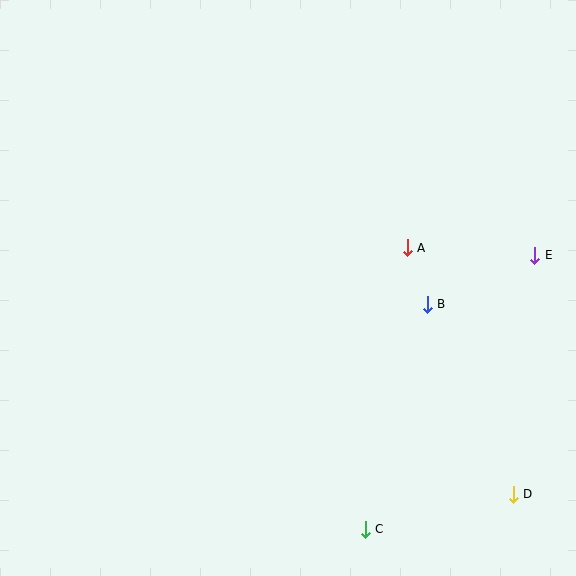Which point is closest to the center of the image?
Point A at (407, 248) is closest to the center.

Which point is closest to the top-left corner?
Point A is closest to the top-left corner.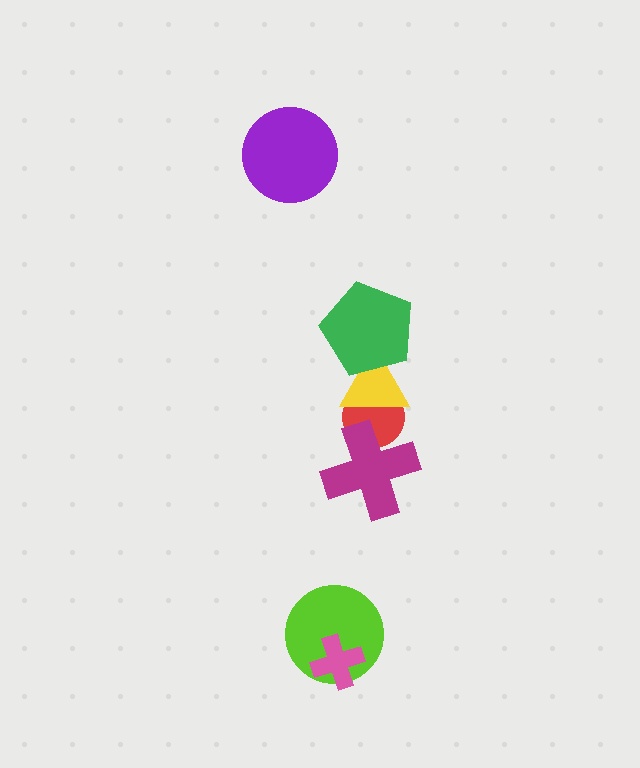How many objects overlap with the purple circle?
0 objects overlap with the purple circle.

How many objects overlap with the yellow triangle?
2 objects overlap with the yellow triangle.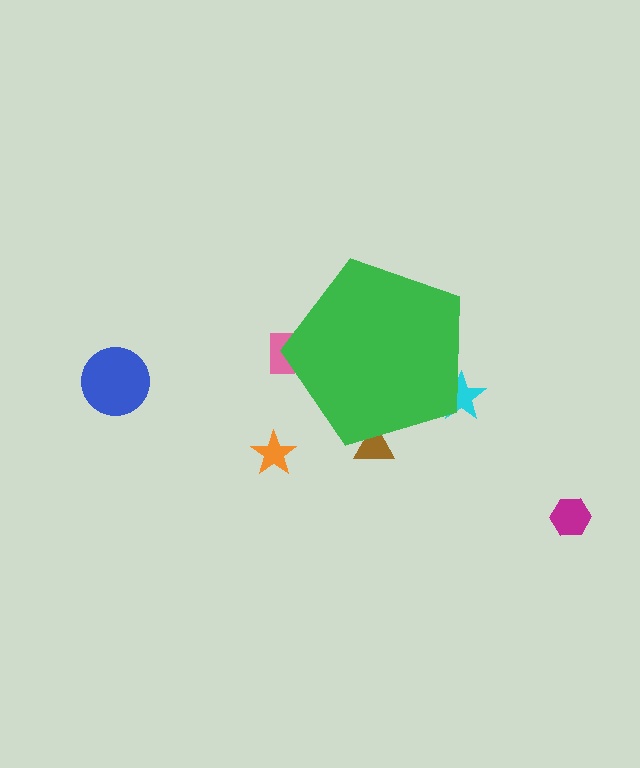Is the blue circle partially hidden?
No, the blue circle is fully visible.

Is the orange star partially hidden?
No, the orange star is fully visible.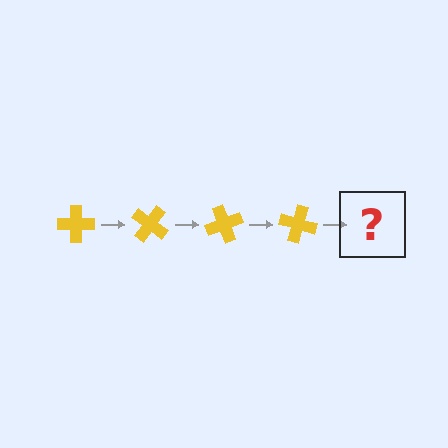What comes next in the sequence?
The next element should be a yellow cross rotated 140 degrees.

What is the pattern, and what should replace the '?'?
The pattern is that the cross rotates 35 degrees each step. The '?' should be a yellow cross rotated 140 degrees.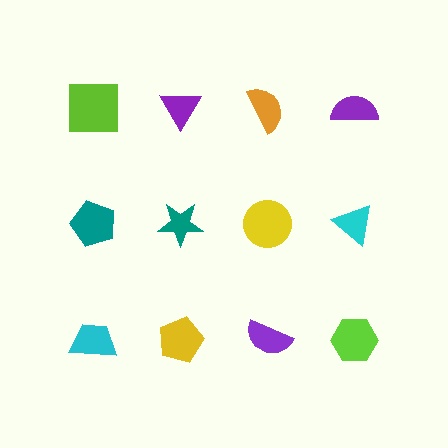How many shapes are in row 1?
4 shapes.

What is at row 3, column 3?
A purple semicircle.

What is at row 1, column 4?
A purple semicircle.